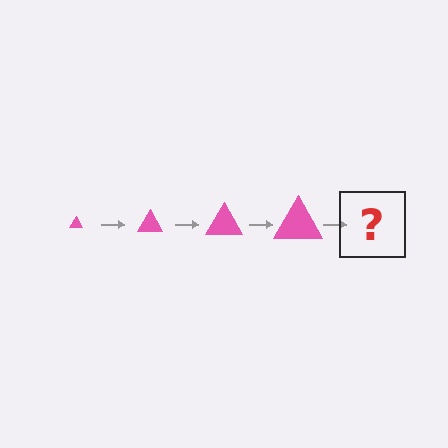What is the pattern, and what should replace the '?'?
The pattern is that the triangle gets progressively larger each step. The '?' should be a pink triangle, larger than the previous one.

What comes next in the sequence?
The next element should be a pink triangle, larger than the previous one.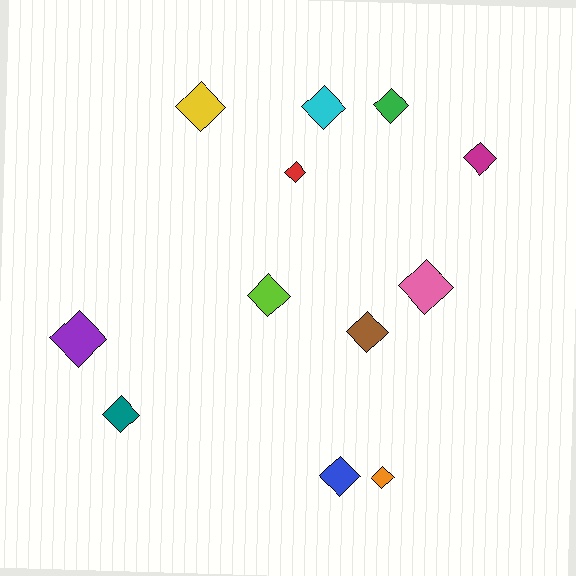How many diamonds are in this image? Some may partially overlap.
There are 12 diamonds.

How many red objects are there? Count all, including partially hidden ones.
There is 1 red object.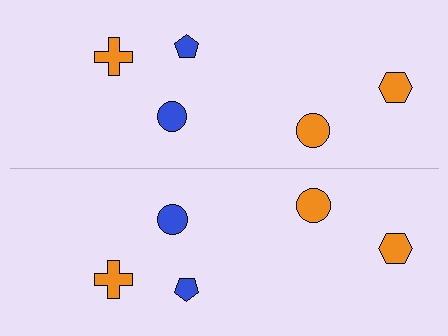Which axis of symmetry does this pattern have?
The pattern has a horizontal axis of symmetry running through the center of the image.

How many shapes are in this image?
There are 10 shapes in this image.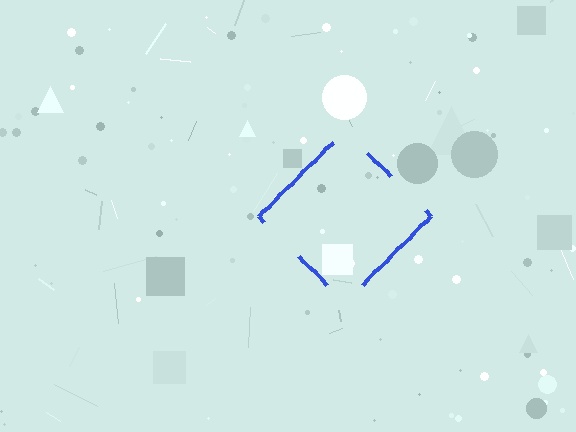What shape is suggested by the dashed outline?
The dashed outline suggests a diamond.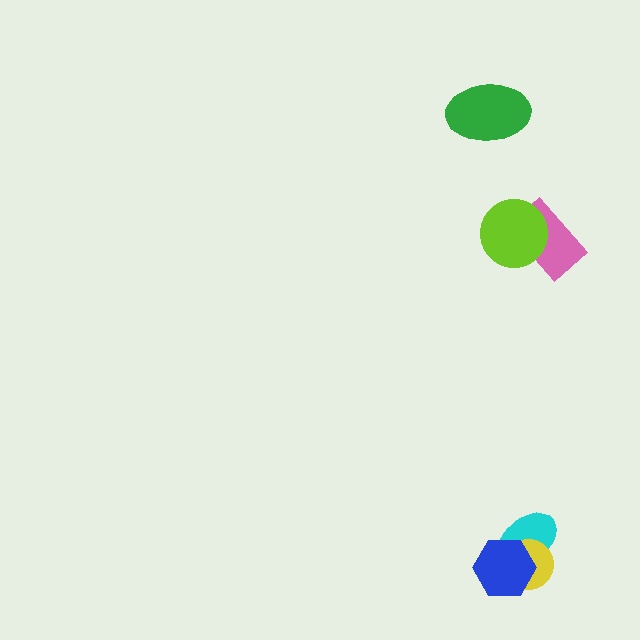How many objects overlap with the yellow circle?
2 objects overlap with the yellow circle.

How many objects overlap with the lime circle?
1 object overlaps with the lime circle.